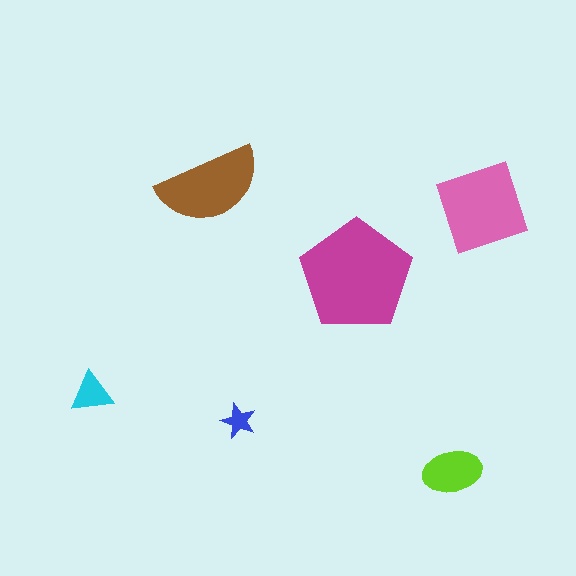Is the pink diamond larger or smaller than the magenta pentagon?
Smaller.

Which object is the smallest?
The blue star.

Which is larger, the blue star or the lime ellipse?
The lime ellipse.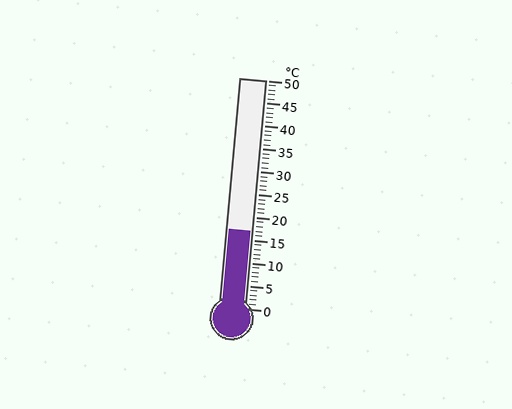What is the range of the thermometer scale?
The thermometer scale ranges from 0°C to 50°C.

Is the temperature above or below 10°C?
The temperature is above 10°C.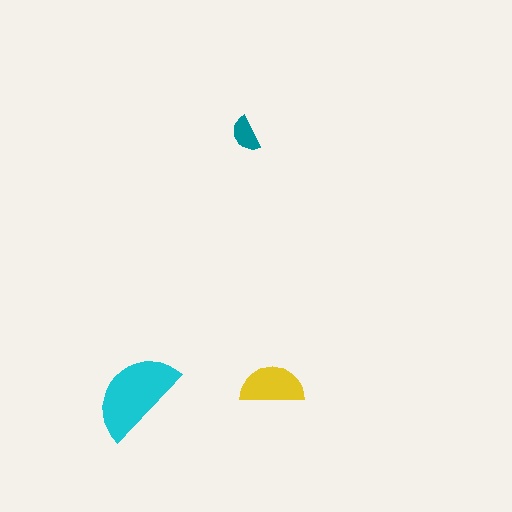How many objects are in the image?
There are 3 objects in the image.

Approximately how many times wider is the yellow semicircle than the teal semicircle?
About 2 times wider.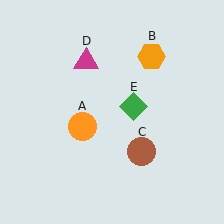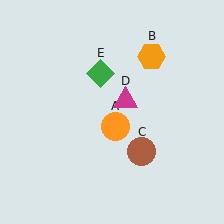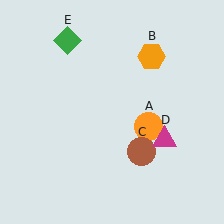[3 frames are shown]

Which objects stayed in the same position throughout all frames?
Orange hexagon (object B) and brown circle (object C) remained stationary.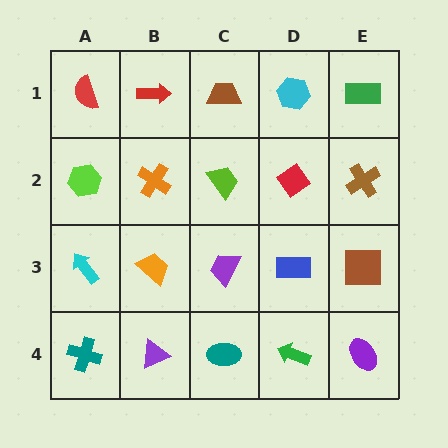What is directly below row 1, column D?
A red diamond.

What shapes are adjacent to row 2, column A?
A red semicircle (row 1, column A), a cyan arrow (row 3, column A), an orange cross (row 2, column B).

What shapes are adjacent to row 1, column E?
A brown cross (row 2, column E), a cyan hexagon (row 1, column D).